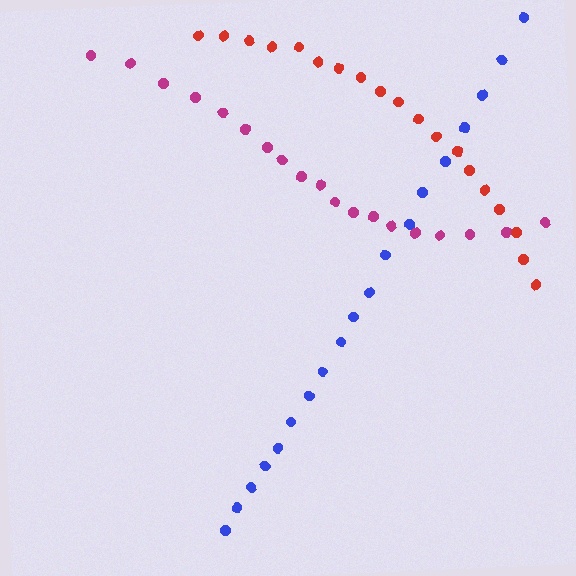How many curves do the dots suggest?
There are 3 distinct paths.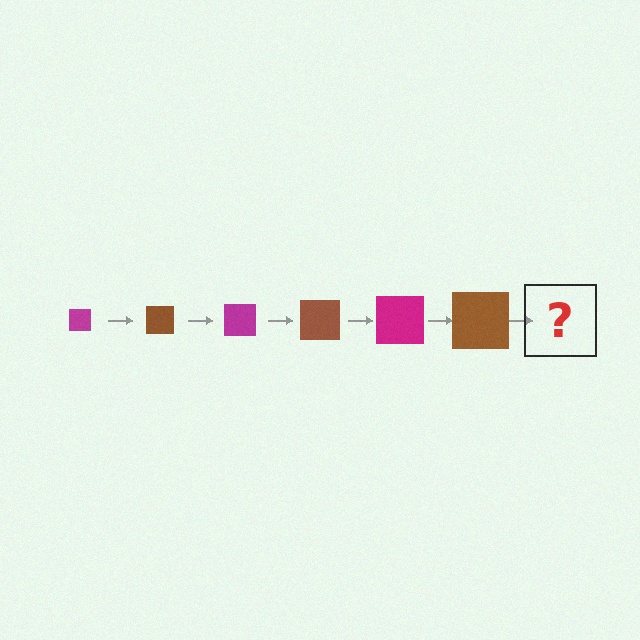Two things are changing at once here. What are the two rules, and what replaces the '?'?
The two rules are that the square grows larger each step and the color cycles through magenta and brown. The '?' should be a magenta square, larger than the previous one.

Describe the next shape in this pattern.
It should be a magenta square, larger than the previous one.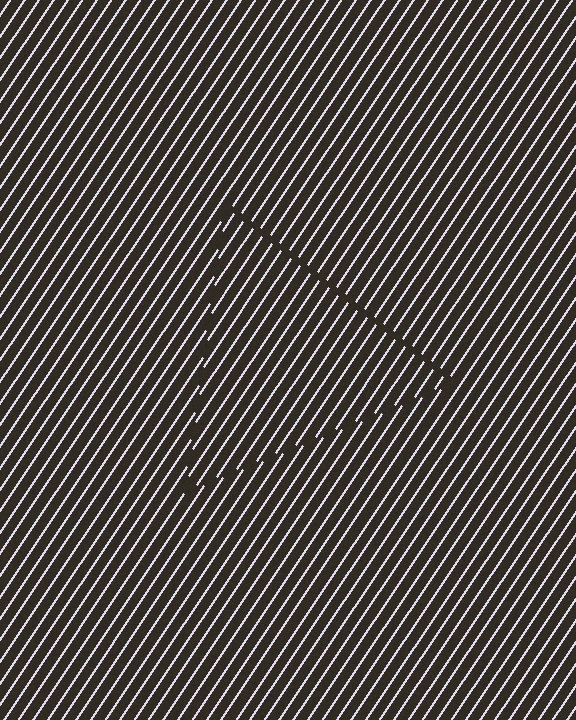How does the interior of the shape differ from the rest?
The interior of the shape contains the same grating, shifted by half a period — the contour is defined by the phase discontinuity where line-ends from the inner and outer gratings abut.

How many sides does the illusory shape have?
3 sides — the line-ends trace a triangle.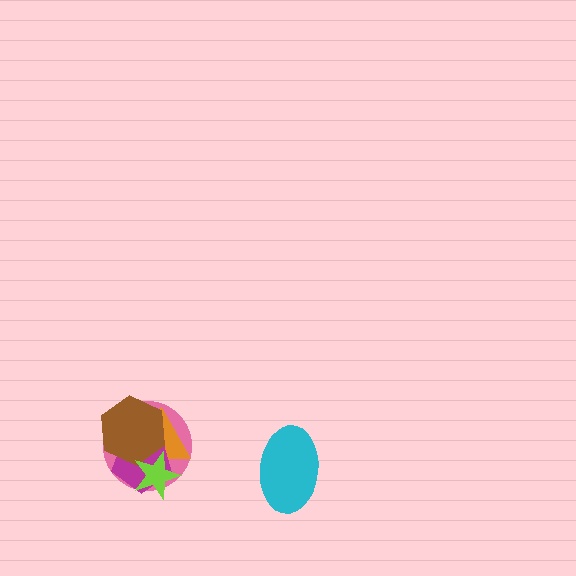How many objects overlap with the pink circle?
4 objects overlap with the pink circle.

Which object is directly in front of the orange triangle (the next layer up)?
The magenta pentagon is directly in front of the orange triangle.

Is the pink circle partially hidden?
Yes, it is partially covered by another shape.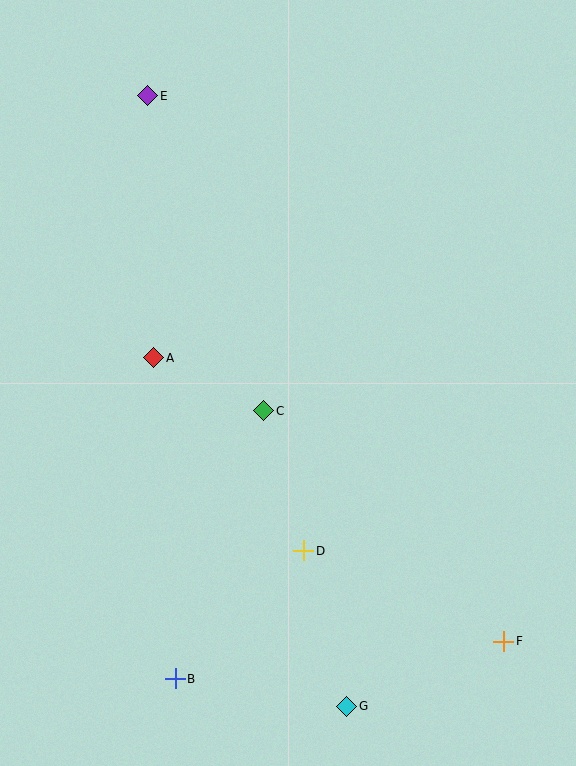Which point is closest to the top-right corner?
Point E is closest to the top-right corner.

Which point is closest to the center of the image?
Point C at (264, 411) is closest to the center.